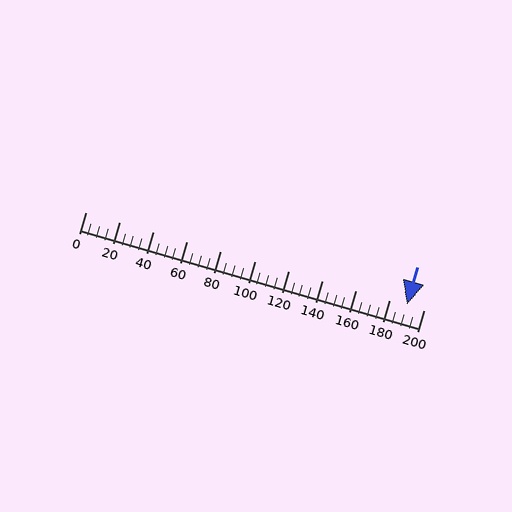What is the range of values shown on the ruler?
The ruler shows values from 0 to 200.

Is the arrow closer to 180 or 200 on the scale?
The arrow is closer to 200.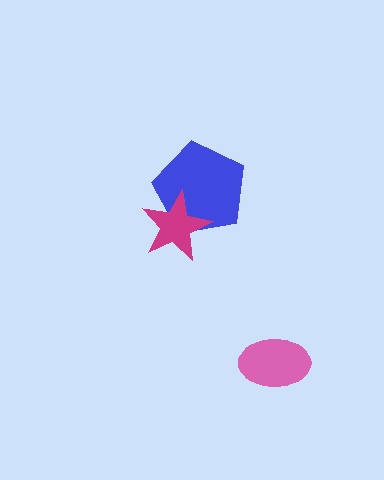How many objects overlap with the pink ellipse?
0 objects overlap with the pink ellipse.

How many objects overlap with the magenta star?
1 object overlaps with the magenta star.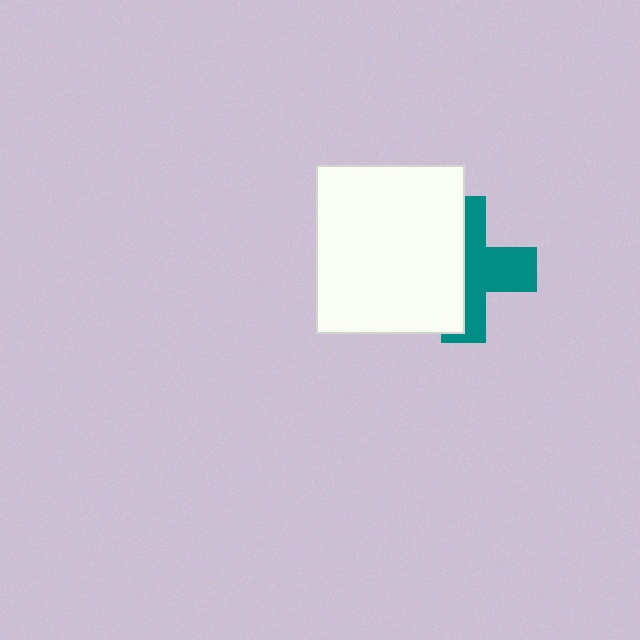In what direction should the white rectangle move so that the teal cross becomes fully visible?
The white rectangle should move left. That is the shortest direction to clear the overlap and leave the teal cross fully visible.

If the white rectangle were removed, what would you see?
You would see the complete teal cross.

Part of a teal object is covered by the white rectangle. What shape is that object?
It is a cross.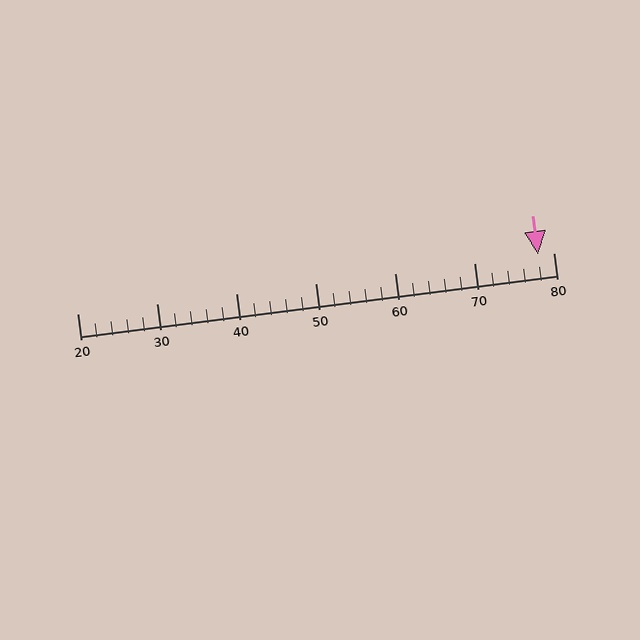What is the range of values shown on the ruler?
The ruler shows values from 20 to 80.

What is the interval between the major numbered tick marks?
The major tick marks are spaced 10 units apart.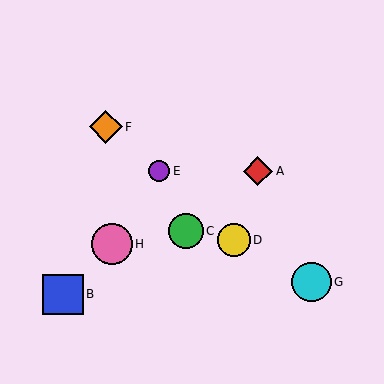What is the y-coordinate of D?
Object D is at y≈240.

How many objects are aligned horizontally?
2 objects (A, E) are aligned horizontally.